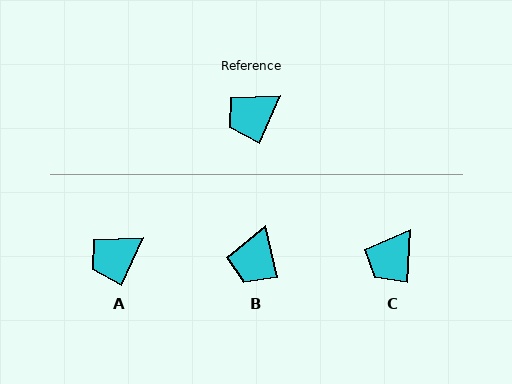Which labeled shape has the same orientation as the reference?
A.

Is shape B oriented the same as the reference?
No, it is off by about 38 degrees.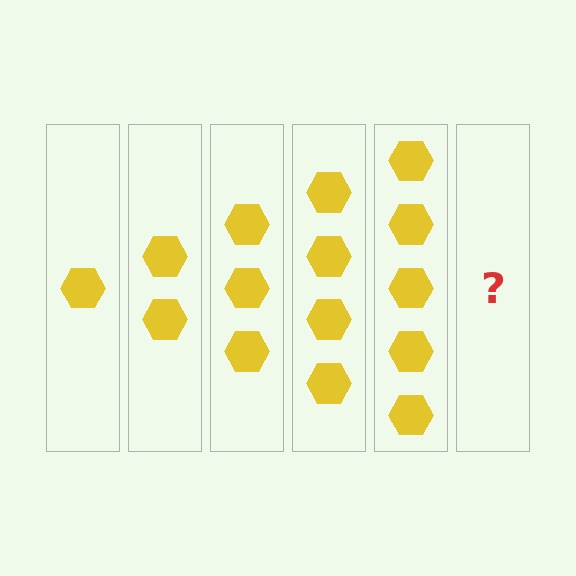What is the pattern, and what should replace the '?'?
The pattern is that each step adds one more hexagon. The '?' should be 6 hexagons.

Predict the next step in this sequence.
The next step is 6 hexagons.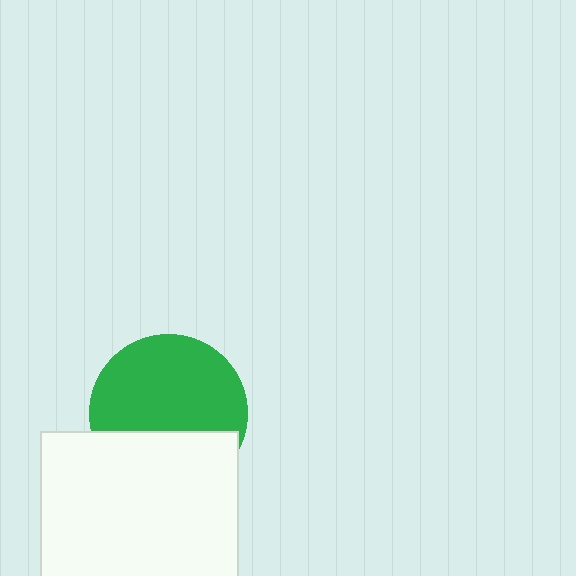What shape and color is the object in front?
The object in front is a white square.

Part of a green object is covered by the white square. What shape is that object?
It is a circle.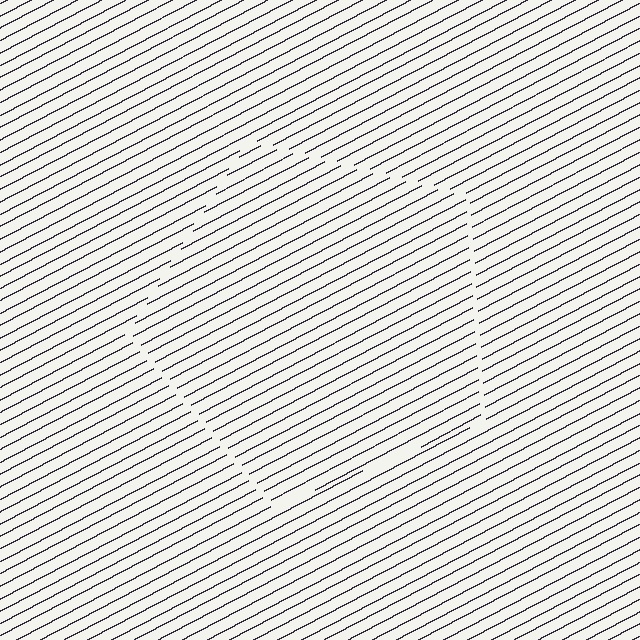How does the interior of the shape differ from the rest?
The interior of the shape contains the same grating, shifted by half a period — the contour is defined by the phase discontinuity where line-ends from the inner and outer gratings abut.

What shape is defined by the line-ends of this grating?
An illusory pentagon. The interior of the shape contains the same grating, shifted by half a period — the contour is defined by the phase discontinuity where line-ends from the inner and outer gratings abut.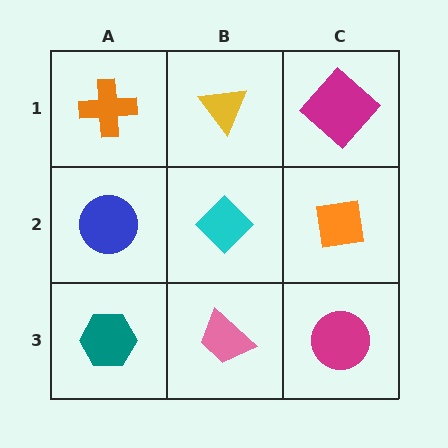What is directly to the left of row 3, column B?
A teal hexagon.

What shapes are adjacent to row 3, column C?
An orange square (row 2, column C), a pink trapezoid (row 3, column B).